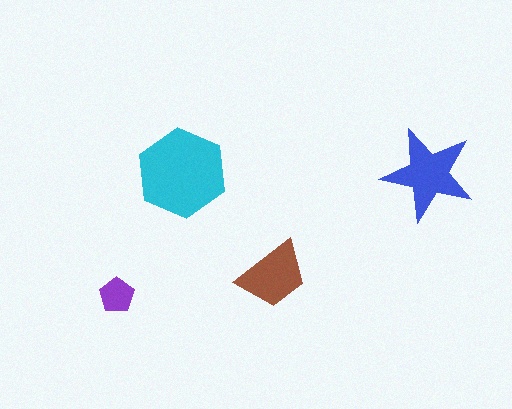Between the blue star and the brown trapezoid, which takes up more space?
The blue star.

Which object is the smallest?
The purple pentagon.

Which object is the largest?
The cyan hexagon.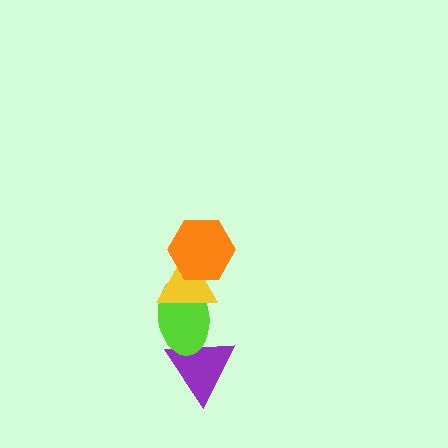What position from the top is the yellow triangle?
The yellow triangle is 2nd from the top.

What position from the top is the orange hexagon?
The orange hexagon is 1st from the top.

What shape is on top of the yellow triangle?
The orange hexagon is on top of the yellow triangle.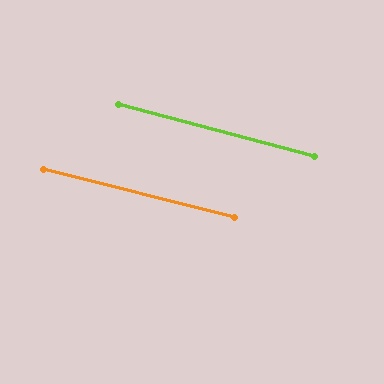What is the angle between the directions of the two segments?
Approximately 0 degrees.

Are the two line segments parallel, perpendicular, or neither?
Parallel — their directions differ by only 0.4°.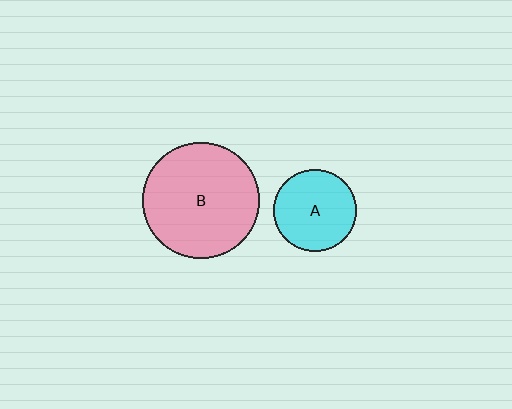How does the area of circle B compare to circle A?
Approximately 2.0 times.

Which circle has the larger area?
Circle B (pink).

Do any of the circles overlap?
No, none of the circles overlap.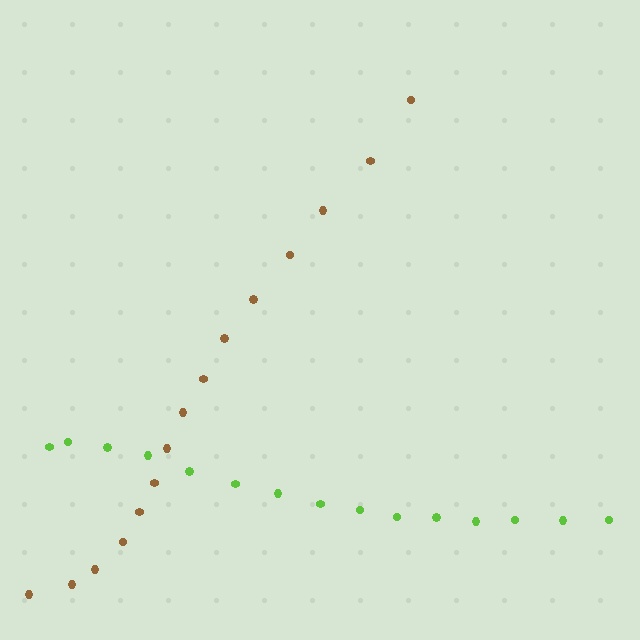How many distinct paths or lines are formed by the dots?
There are 2 distinct paths.